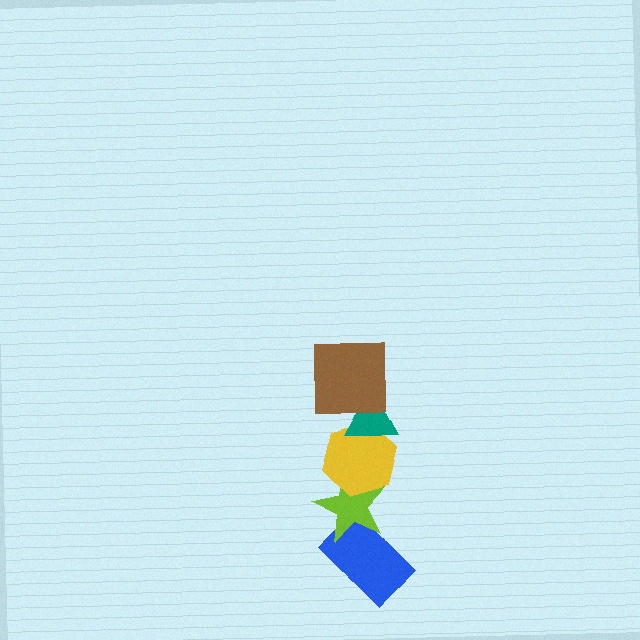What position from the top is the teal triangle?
The teal triangle is 2nd from the top.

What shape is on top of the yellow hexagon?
The teal triangle is on top of the yellow hexagon.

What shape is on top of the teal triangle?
The brown square is on top of the teal triangle.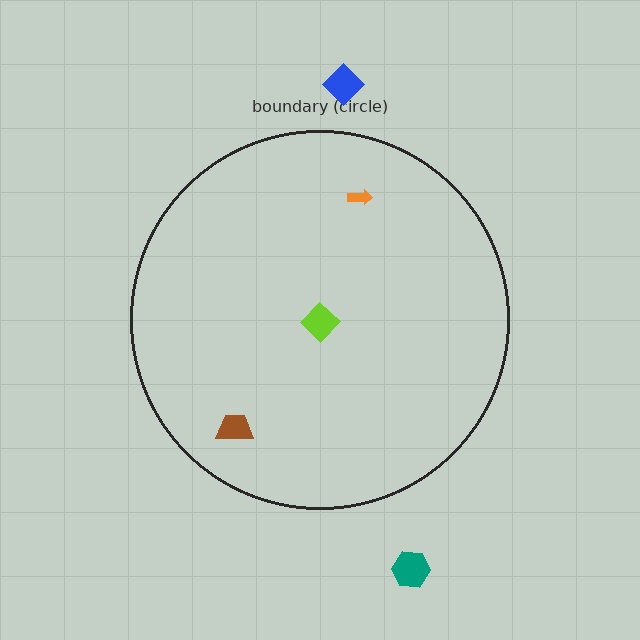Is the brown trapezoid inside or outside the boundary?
Inside.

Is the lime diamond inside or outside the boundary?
Inside.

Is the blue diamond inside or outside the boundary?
Outside.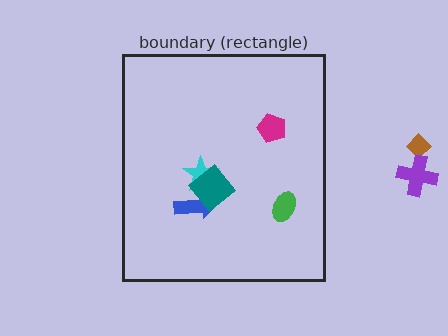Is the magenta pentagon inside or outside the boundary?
Inside.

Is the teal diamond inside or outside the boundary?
Inside.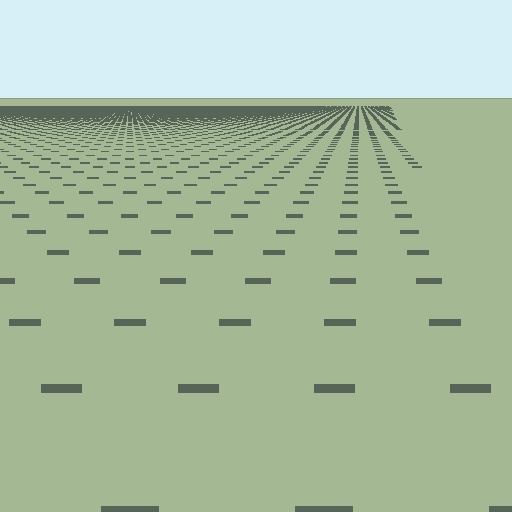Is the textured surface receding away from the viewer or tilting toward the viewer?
The surface is receding away from the viewer. Texture elements get smaller and denser toward the top.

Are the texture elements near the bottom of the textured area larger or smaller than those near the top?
Larger. Near the bottom, elements are closer to the viewer and appear at a bigger on-screen size.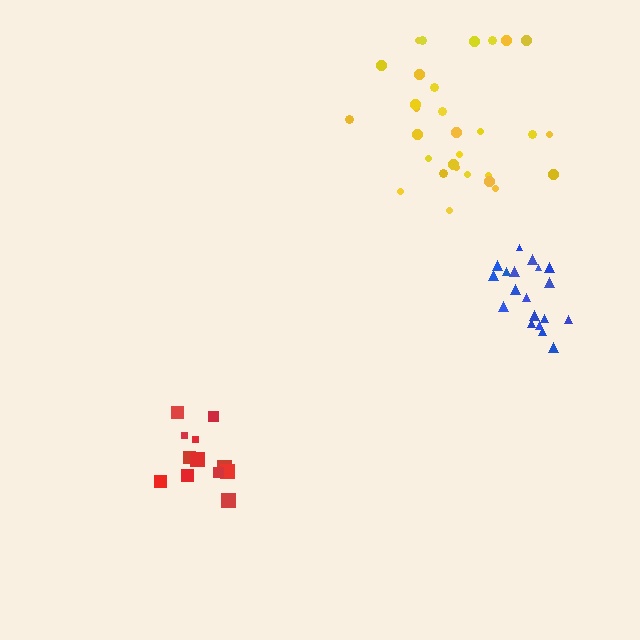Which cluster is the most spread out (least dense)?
Yellow.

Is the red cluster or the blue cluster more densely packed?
Blue.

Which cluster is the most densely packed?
Blue.